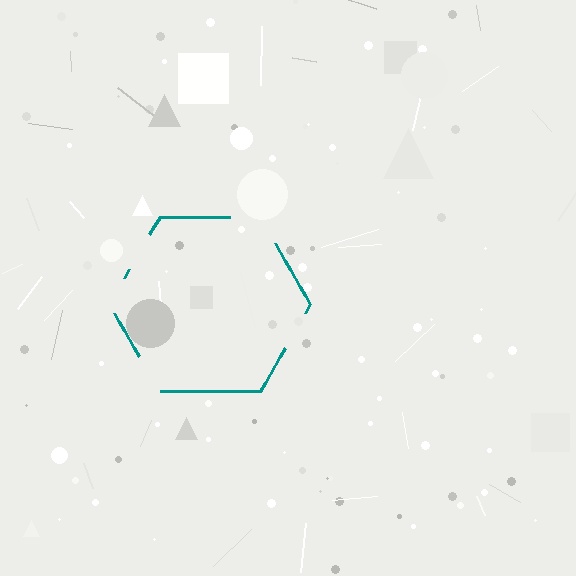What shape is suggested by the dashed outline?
The dashed outline suggests a hexagon.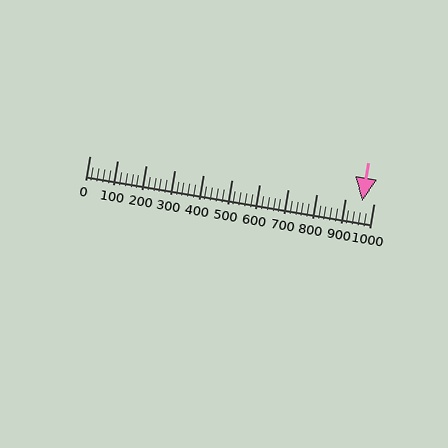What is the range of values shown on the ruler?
The ruler shows values from 0 to 1000.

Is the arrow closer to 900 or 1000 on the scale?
The arrow is closer to 1000.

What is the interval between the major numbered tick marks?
The major tick marks are spaced 100 units apart.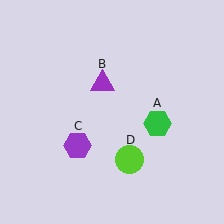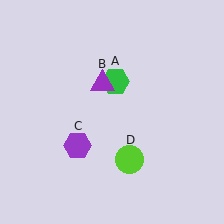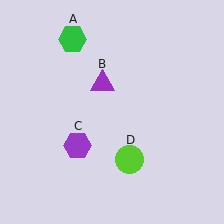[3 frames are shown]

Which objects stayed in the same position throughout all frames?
Purple triangle (object B) and purple hexagon (object C) and lime circle (object D) remained stationary.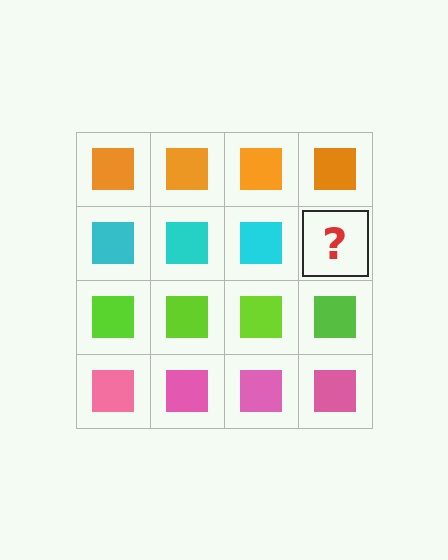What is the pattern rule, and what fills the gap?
The rule is that each row has a consistent color. The gap should be filled with a cyan square.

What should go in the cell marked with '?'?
The missing cell should contain a cyan square.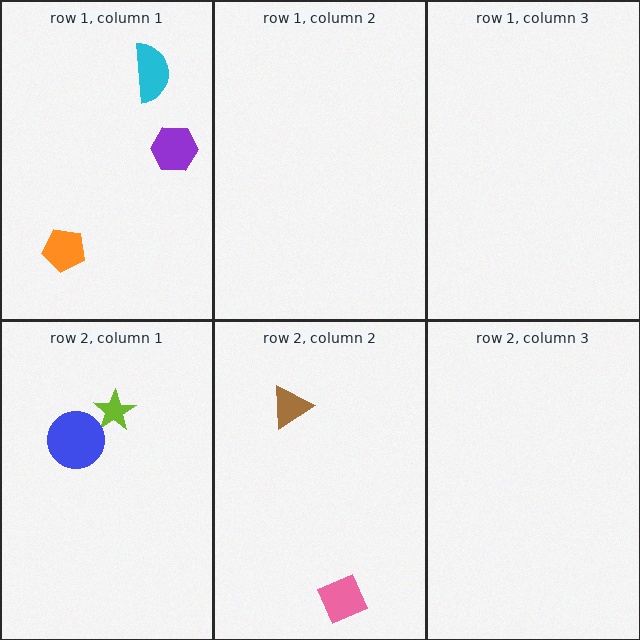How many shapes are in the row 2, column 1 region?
2.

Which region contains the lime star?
The row 2, column 1 region.